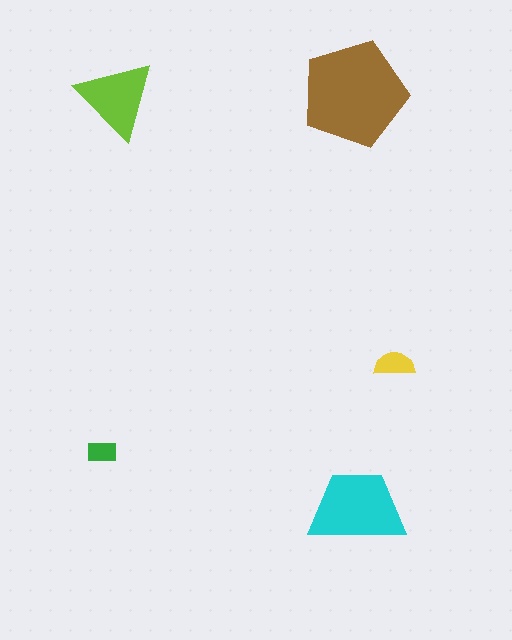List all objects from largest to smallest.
The brown pentagon, the cyan trapezoid, the lime triangle, the yellow semicircle, the green rectangle.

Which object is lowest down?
The cyan trapezoid is bottommost.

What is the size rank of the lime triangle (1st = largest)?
3rd.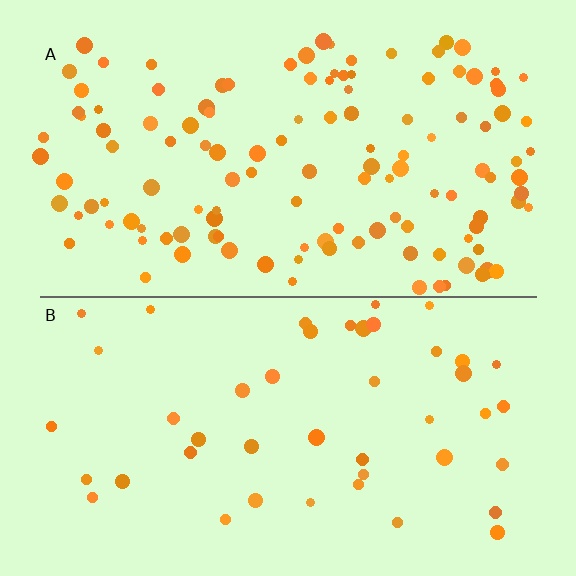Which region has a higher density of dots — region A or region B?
A (the top).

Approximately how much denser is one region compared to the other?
Approximately 2.8× — region A over region B.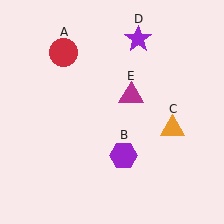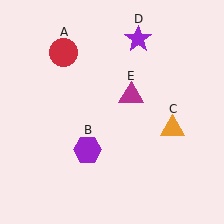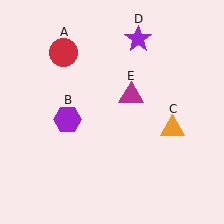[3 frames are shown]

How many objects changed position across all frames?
1 object changed position: purple hexagon (object B).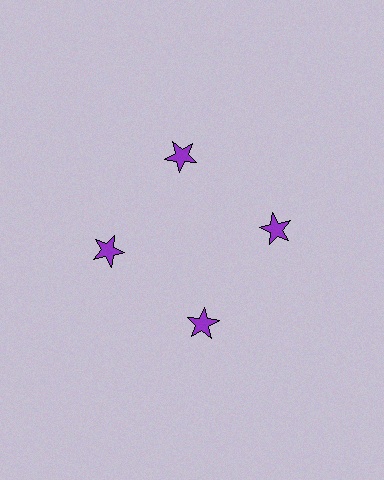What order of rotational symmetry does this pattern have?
This pattern has 4-fold rotational symmetry.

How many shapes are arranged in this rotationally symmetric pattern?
There are 4 shapes, arranged in 4 groups of 1.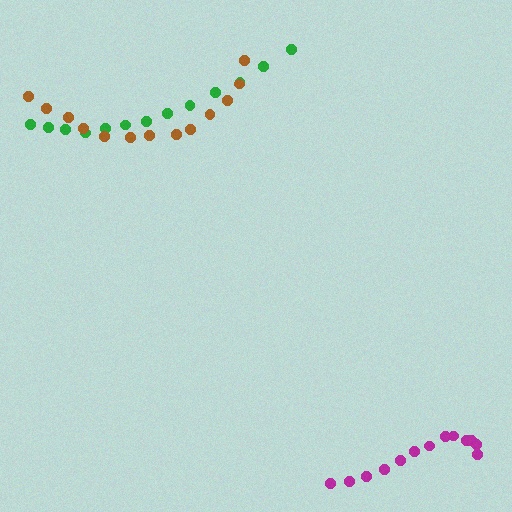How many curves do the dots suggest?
There are 3 distinct paths.